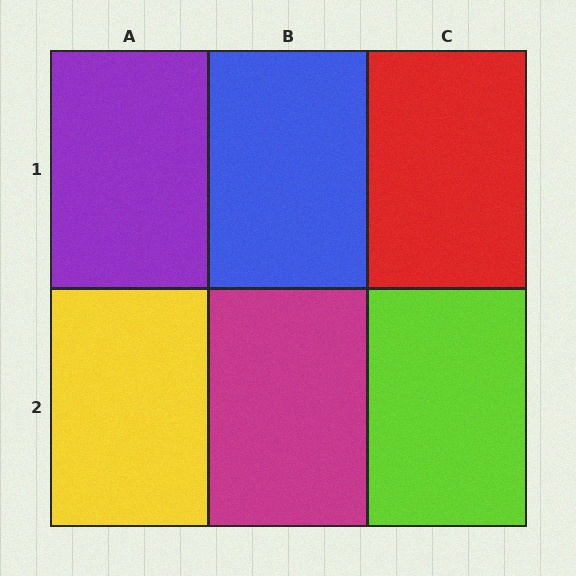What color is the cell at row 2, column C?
Lime.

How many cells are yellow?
1 cell is yellow.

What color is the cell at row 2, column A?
Yellow.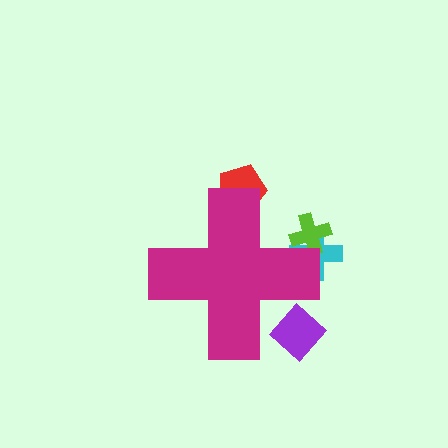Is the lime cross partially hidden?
Yes, the lime cross is partially hidden behind the magenta cross.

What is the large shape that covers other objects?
A magenta cross.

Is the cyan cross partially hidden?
Yes, the cyan cross is partially hidden behind the magenta cross.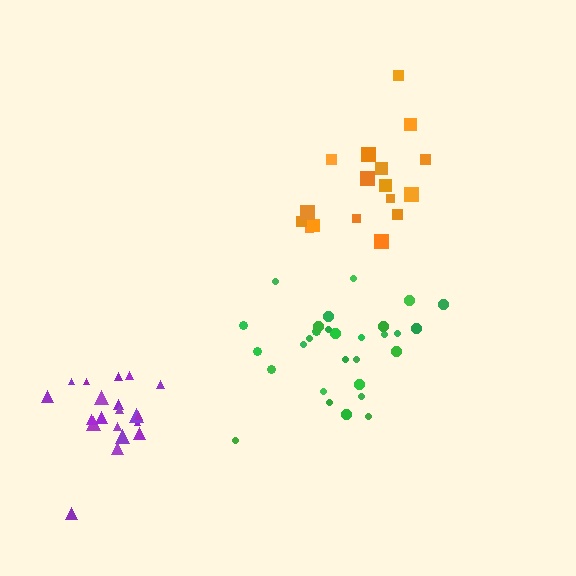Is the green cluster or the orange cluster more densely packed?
Green.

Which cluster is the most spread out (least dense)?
Orange.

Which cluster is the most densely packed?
Purple.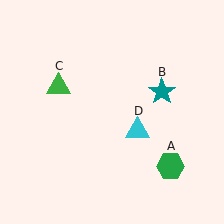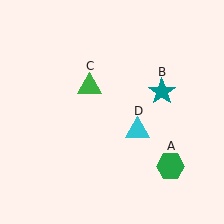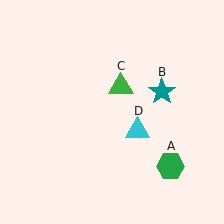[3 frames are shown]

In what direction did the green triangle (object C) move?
The green triangle (object C) moved right.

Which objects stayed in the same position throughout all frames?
Green hexagon (object A) and teal star (object B) and cyan triangle (object D) remained stationary.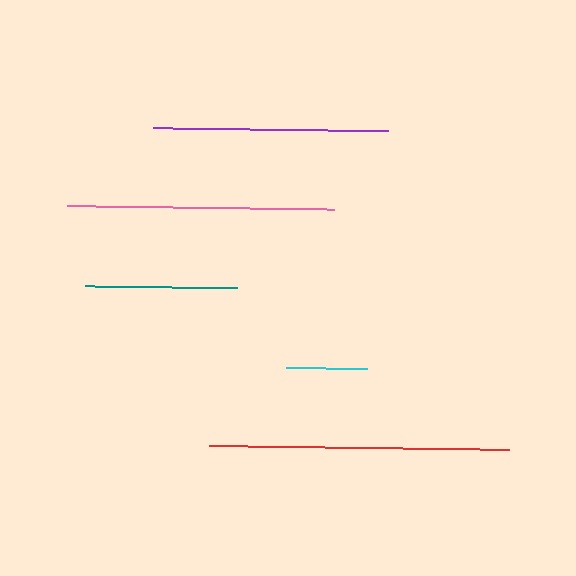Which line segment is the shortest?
The cyan line is the shortest at approximately 81 pixels.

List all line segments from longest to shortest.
From longest to shortest: red, pink, purple, teal, cyan.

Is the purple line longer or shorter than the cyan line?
The purple line is longer than the cyan line.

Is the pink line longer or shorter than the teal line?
The pink line is longer than the teal line.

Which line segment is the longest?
The red line is the longest at approximately 300 pixels.